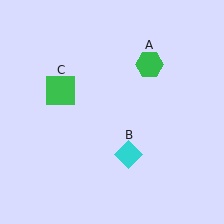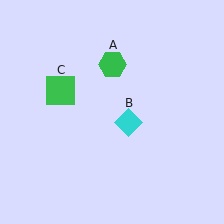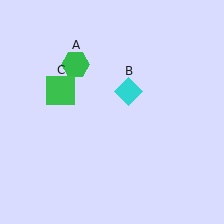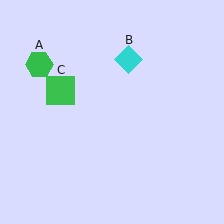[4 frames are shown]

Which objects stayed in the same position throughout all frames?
Green square (object C) remained stationary.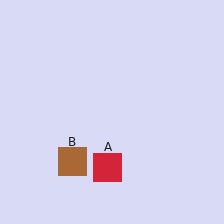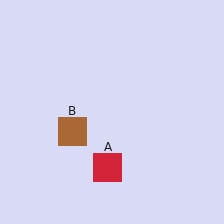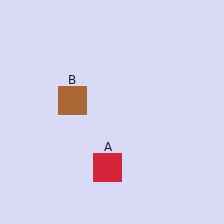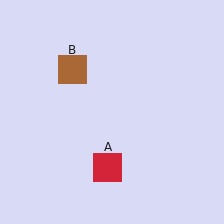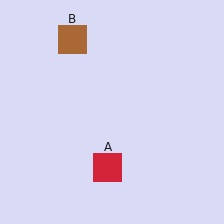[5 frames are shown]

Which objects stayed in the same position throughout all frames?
Red square (object A) remained stationary.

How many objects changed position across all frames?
1 object changed position: brown square (object B).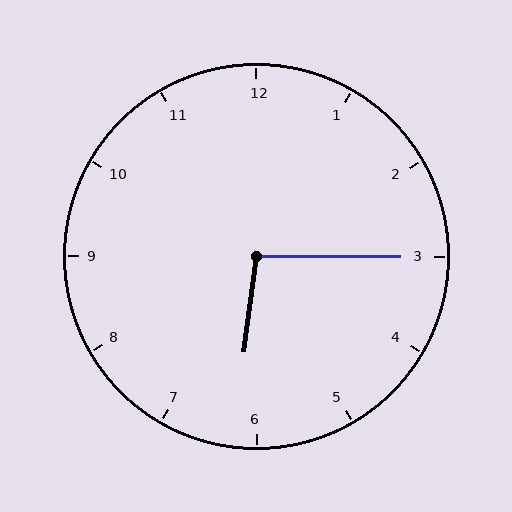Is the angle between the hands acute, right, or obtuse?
It is obtuse.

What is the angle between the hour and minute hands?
Approximately 98 degrees.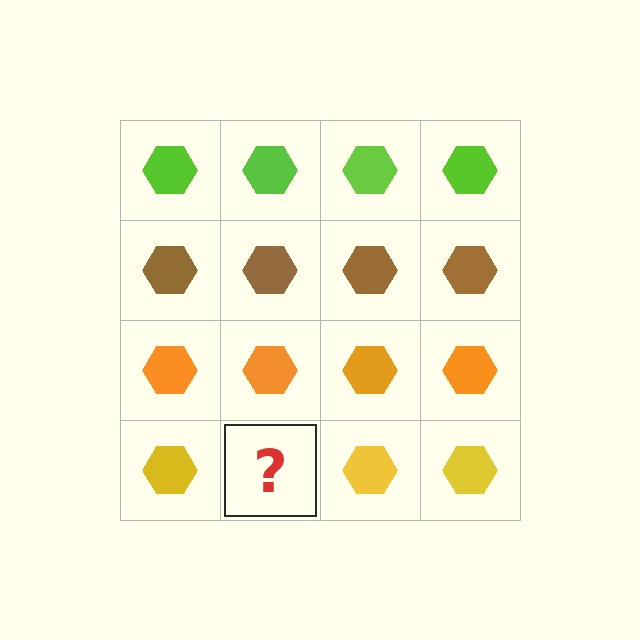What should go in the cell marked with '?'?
The missing cell should contain a yellow hexagon.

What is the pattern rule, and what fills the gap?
The rule is that each row has a consistent color. The gap should be filled with a yellow hexagon.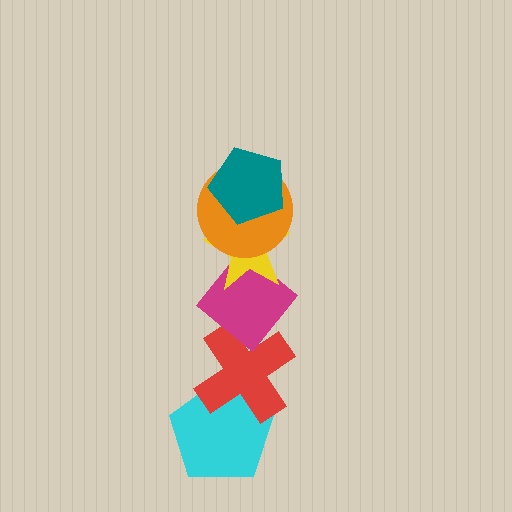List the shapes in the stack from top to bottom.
From top to bottom: the teal pentagon, the orange circle, the yellow star, the magenta diamond, the red cross, the cyan pentagon.